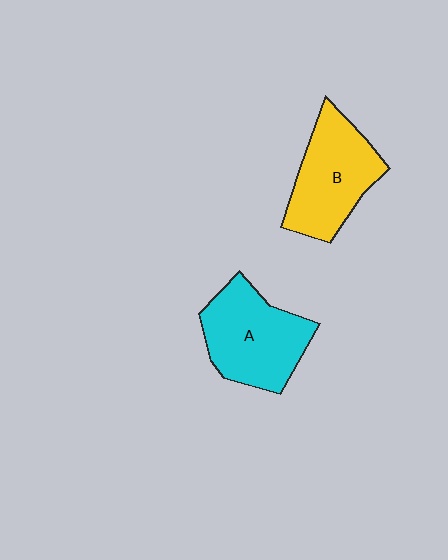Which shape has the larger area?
Shape A (cyan).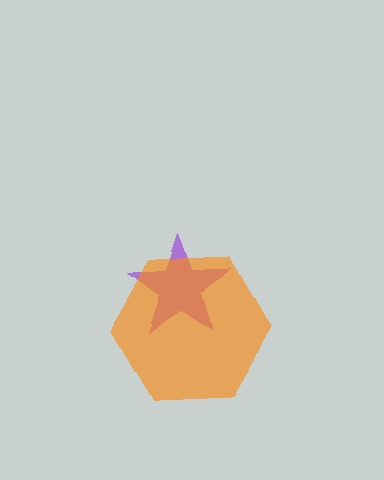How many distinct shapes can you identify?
There are 2 distinct shapes: a purple star, an orange hexagon.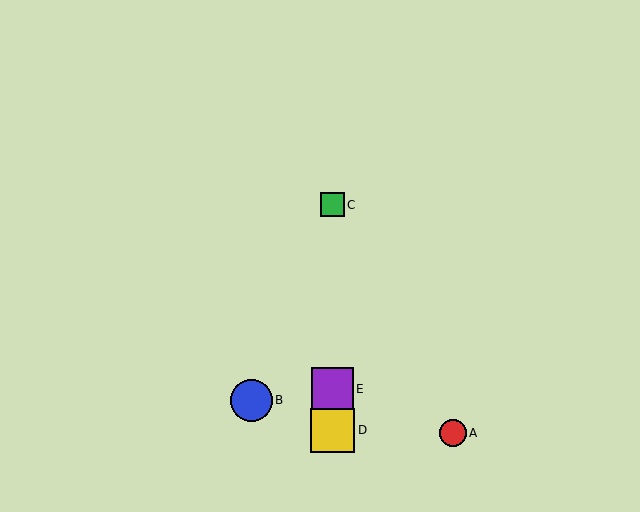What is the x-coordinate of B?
Object B is at x≈251.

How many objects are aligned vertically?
3 objects (C, D, E) are aligned vertically.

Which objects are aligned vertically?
Objects C, D, E are aligned vertically.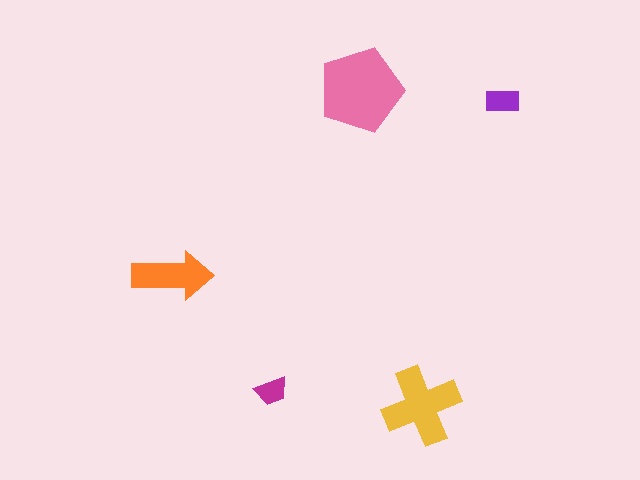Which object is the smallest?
The magenta trapezoid.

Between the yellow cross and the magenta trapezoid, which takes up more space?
The yellow cross.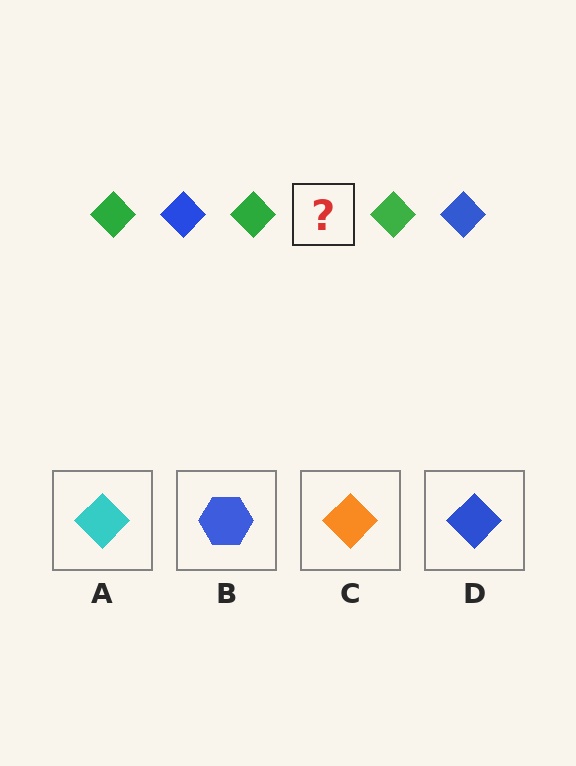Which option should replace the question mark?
Option D.